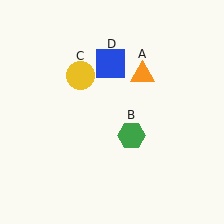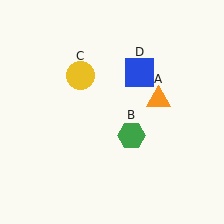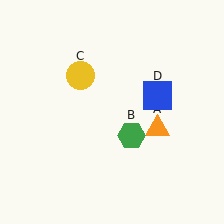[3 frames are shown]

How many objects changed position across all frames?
2 objects changed position: orange triangle (object A), blue square (object D).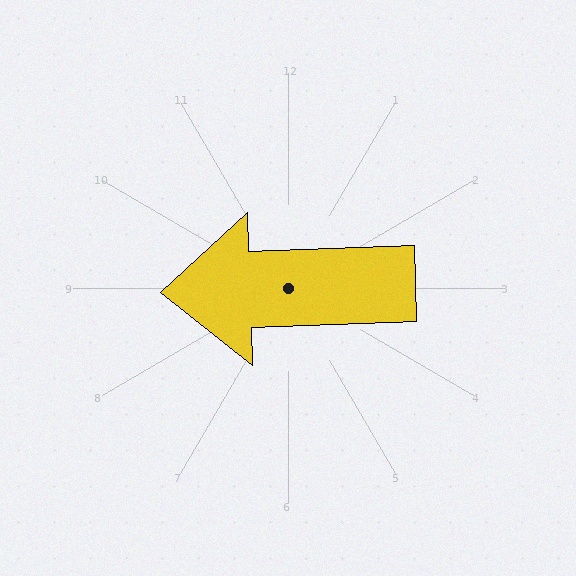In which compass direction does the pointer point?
West.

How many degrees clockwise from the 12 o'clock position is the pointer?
Approximately 268 degrees.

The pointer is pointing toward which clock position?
Roughly 9 o'clock.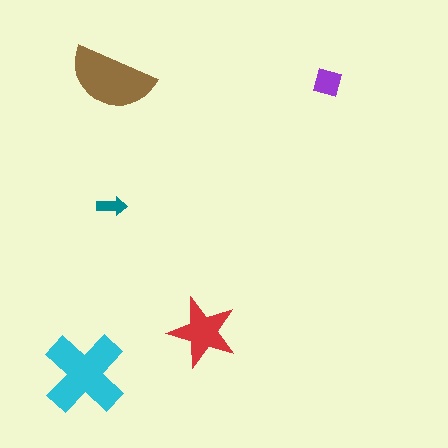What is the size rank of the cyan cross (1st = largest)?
1st.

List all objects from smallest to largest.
The teal arrow, the purple diamond, the red star, the brown semicircle, the cyan cross.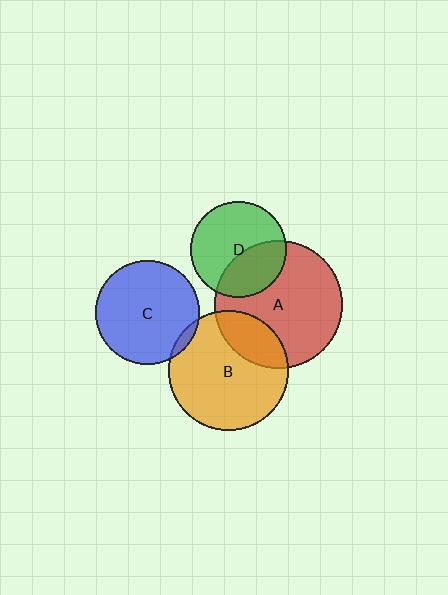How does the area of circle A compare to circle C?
Approximately 1.5 times.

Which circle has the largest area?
Circle A (red).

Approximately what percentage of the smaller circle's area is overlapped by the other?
Approximately 25%.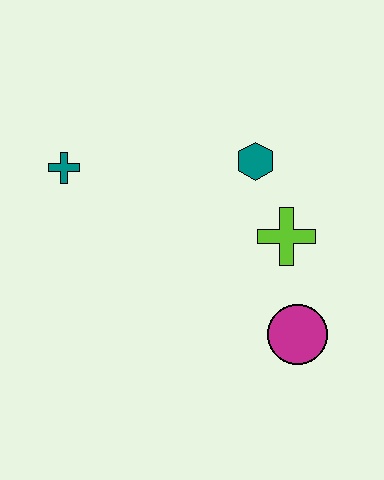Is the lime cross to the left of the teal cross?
No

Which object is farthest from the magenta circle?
The teal cross is farthest from the magenta circle.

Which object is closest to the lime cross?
The teal hexagon is closest to the lime cross.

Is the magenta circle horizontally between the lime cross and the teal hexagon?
No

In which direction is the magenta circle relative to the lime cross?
The magenta circle is below the lime cross.